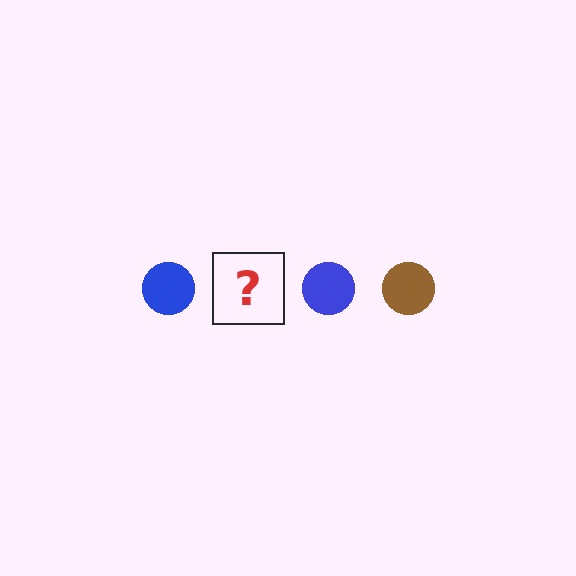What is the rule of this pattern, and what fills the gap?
The rule is that the pattern cycles through blue, brown circles. The gap should be filled with a brown circle.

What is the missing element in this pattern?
The missing element is a brown circle.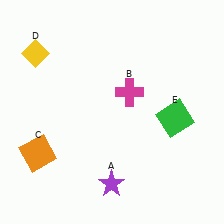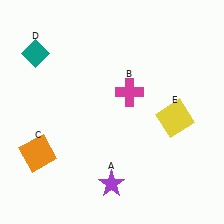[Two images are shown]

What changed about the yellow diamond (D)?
In Image 1, D is yellow. In Image 2, it changed to teal.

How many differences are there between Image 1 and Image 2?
There are 2 differences between the two images.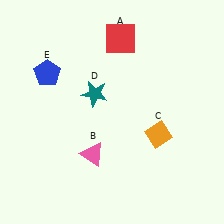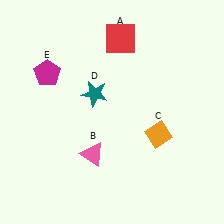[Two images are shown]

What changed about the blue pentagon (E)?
In Image 1, E is blue. In Image 2, it changed to magenta.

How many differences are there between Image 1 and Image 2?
There is 1 difference between the two images.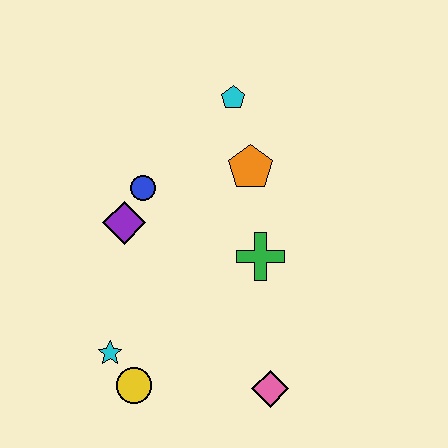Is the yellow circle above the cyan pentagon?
No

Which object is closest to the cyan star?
The yellow circle is closest to the cyan star.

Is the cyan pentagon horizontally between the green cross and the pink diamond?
No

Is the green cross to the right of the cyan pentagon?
Yes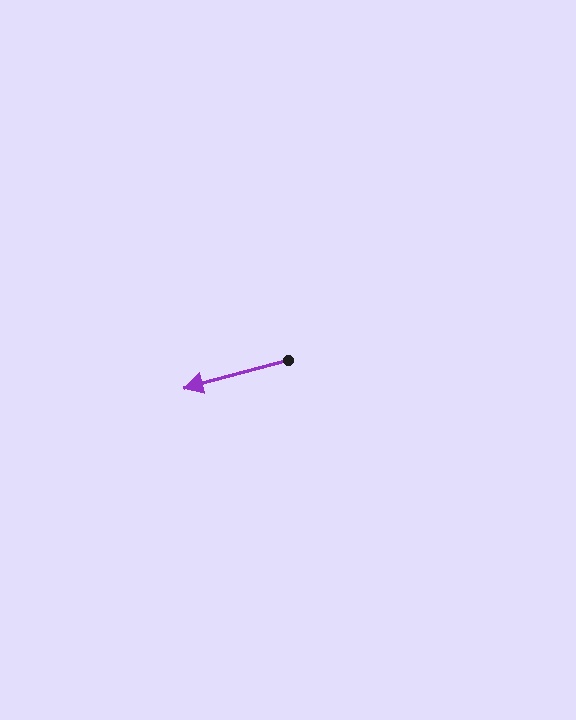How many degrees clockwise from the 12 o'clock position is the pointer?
Approximately 255 degrees.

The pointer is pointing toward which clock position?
Roughly 8 o'clock.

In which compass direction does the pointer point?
West.